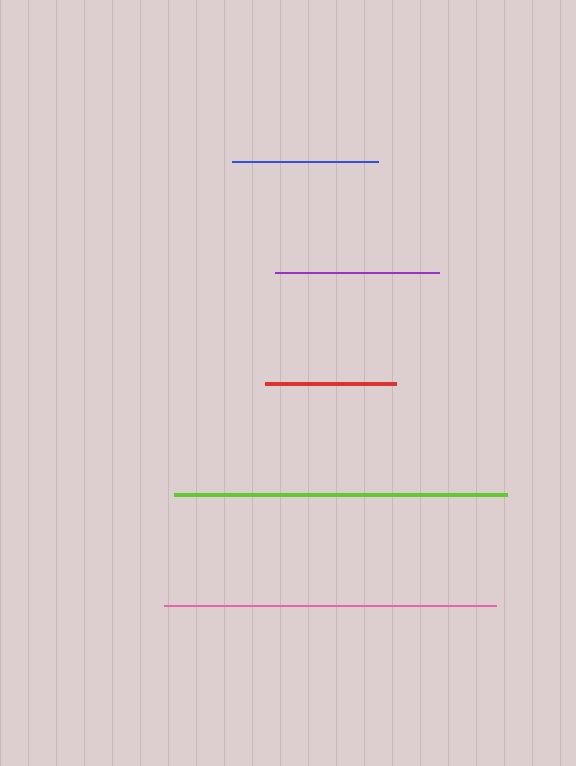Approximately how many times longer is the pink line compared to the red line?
The pink line is approximately 2.5 times the length of the red line.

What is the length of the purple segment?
The purple segment is approximately 165 pixels long.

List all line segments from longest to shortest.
From longest to shortest: lime, pink, purple, blue, red.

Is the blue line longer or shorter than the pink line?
The pink line is longer than the blue line.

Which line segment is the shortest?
The red line is the shortest at approximately 131 pixels.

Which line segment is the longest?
The lime line is the longest at approximately 333 pixels.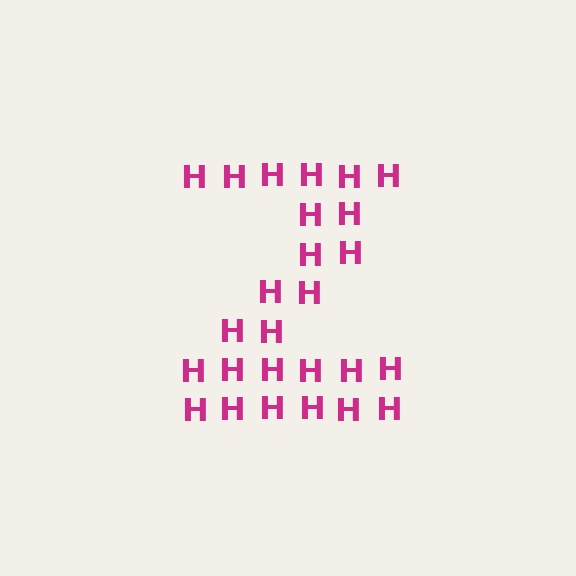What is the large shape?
The large shape is the letter Z.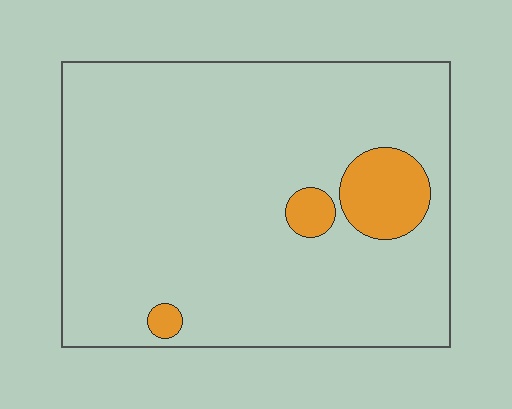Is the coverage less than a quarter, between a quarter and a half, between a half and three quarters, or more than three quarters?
Less than a quarter.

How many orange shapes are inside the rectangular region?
3.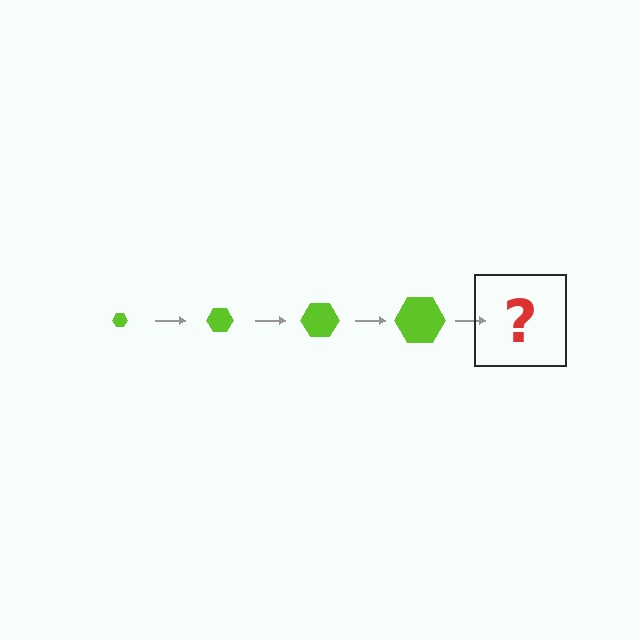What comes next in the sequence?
The next element should be a lime hexagon, larger than the previous one.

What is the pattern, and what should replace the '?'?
The pattern is that the hexagon gets progressively larger each step. The '?' should be a lime hexagon, larger than the previous one.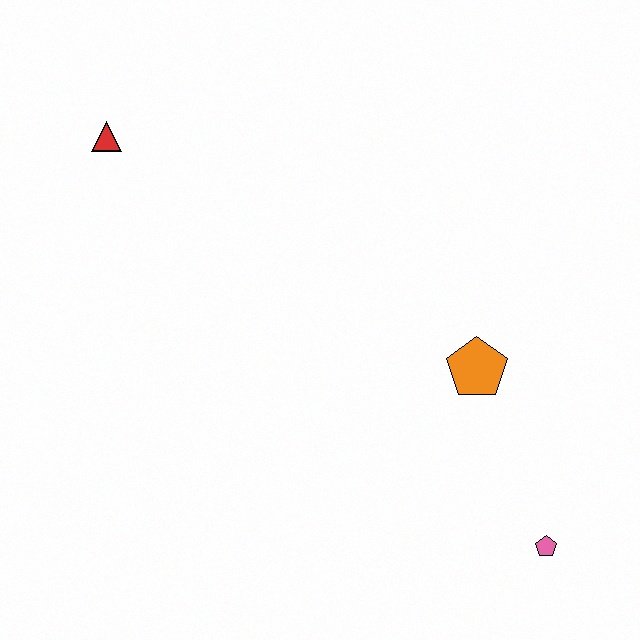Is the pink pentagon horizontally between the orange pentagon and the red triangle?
No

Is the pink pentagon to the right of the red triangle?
Yes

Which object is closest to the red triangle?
The orange pentagon is closest to the red triangle.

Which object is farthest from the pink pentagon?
The red triangle is farthest from the pink pentagon.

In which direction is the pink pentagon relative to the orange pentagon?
The pink pentagon is below the orange pentagon.